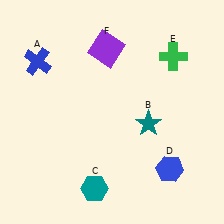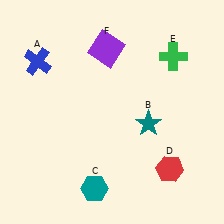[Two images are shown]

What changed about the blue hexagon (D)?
In Image 1, D is blue. In Image 2, it changed to red.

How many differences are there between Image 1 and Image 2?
There is 1 difference between the two images.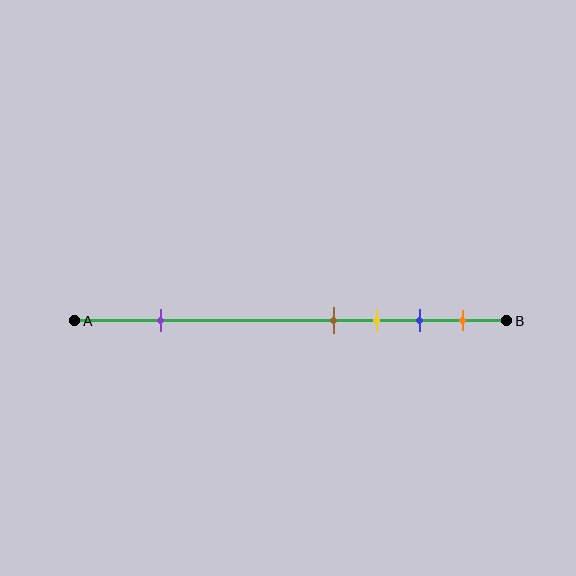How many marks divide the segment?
There are 5 marks dividing the segment.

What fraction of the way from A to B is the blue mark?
The blue mark is approximately 80% (0.8) of the way from A to B.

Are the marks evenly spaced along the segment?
No, the marks are not evenly spaced.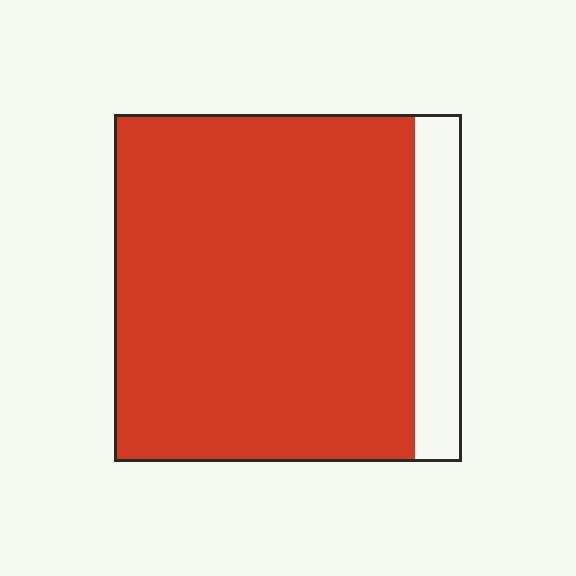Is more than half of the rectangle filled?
Yes.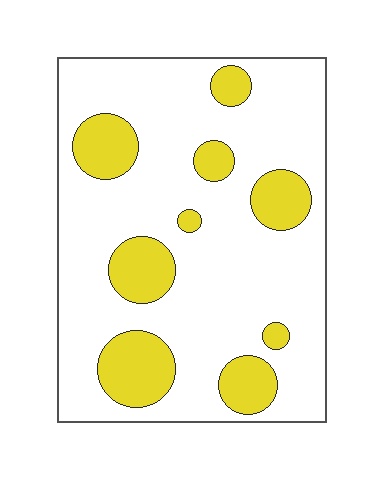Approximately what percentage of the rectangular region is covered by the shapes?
Approximately 20%.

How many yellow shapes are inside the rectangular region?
9.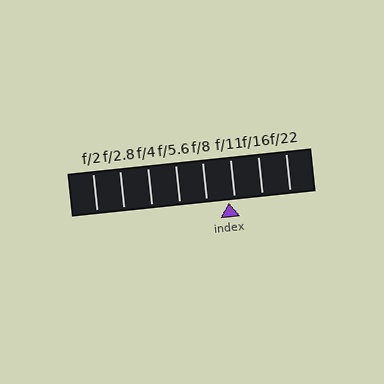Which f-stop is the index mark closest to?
The index mark is closest to f/11.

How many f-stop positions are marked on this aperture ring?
There are 8 f-stop positions marked.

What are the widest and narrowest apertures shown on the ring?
The widest aperture shown is f/2 and the narrowest is f/22.